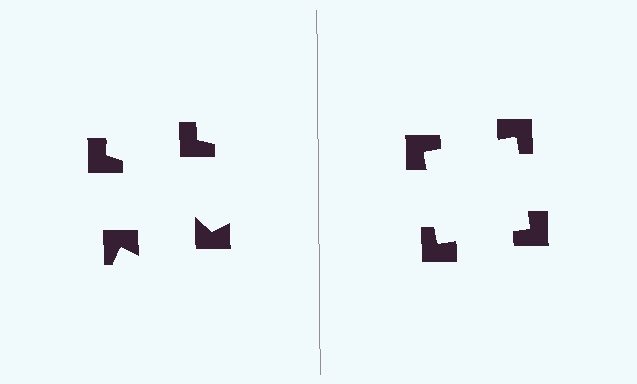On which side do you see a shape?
An illusory square appears on the right side. On the left side the wedge cuts are rotated, so no coherent shape forms.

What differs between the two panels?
The notched squares are positioned identically on both sides; only the wedge orientations differ. On the right they align to a square; on the left they are misaligned.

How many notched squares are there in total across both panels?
8 — 4 on each side.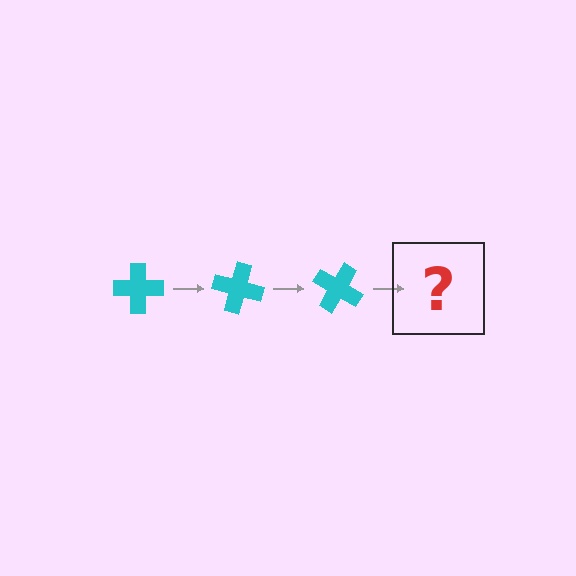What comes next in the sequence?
The next element should be a cyan cross rotated 45 degrees.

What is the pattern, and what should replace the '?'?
The pattern is that the cross rotates 15 degrees each step. The '?' should be a cyan cross rotated 45 degrees.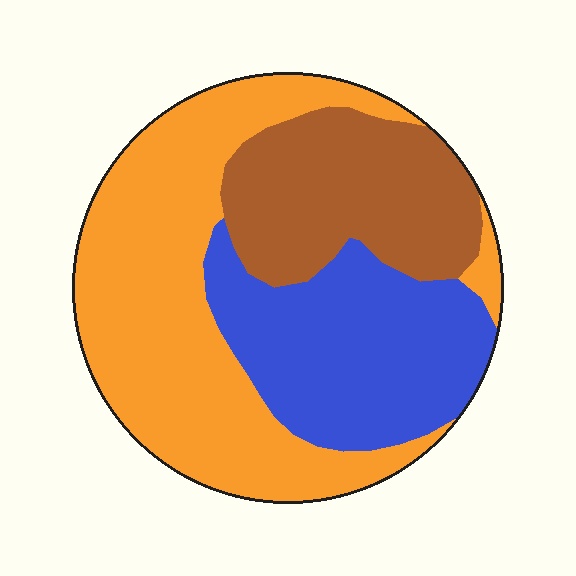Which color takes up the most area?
Orange, at roughly 45%.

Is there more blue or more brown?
Blue.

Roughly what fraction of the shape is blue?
Blue takes up between a sixth and a third of the shape.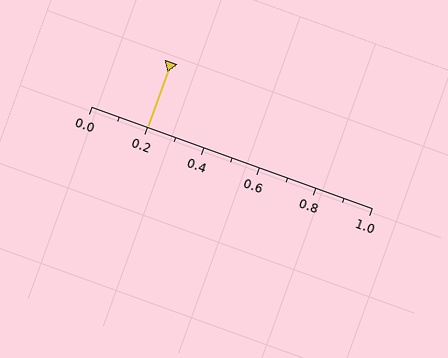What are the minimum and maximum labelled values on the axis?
The axis runs from 0.0 to 1.0.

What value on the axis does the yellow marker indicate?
The marker indicates approximately 0.2.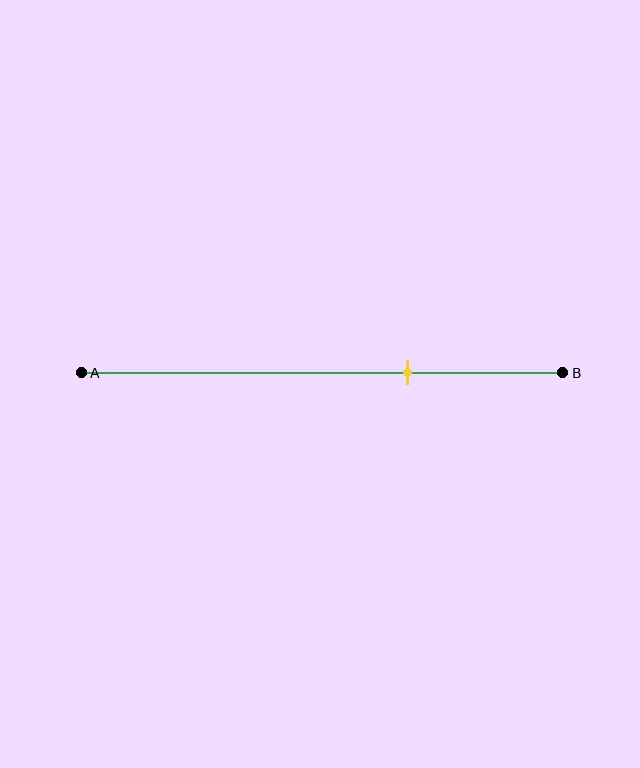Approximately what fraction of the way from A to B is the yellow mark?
The yellow mark is approximately 70% of the way from A to B.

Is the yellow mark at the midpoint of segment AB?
No, the mark is at about 70% from A, not at the 50% midpoint.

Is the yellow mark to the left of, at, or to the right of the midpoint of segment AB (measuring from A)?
The yellow mark is to the right of the midpoint of segment AB.